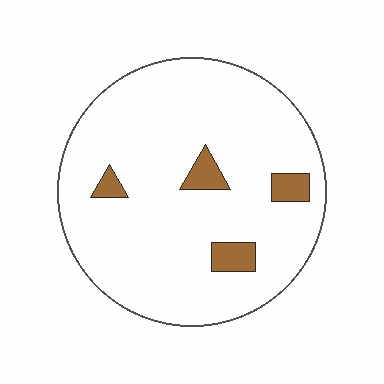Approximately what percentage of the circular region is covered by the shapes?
Approximately 10%.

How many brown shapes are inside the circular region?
4.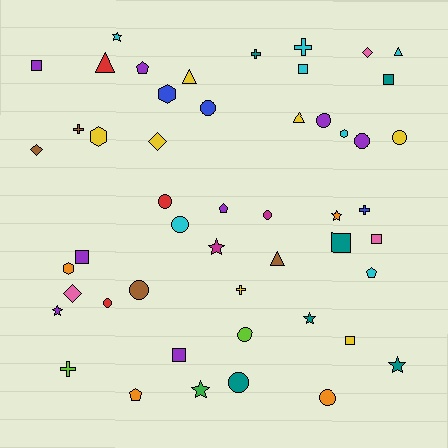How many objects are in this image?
There are 50 objects.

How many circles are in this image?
There are 12 circles.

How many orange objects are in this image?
There are 4 orange objects.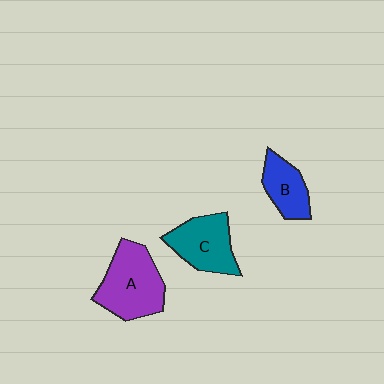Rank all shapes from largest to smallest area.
From largest to smallest: A (purple), C (teal), B (blue).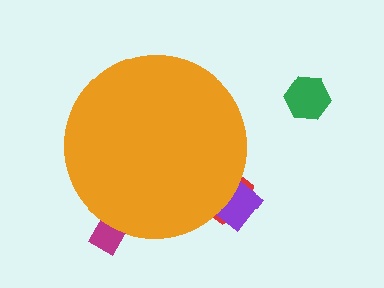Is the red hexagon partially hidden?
Yes, the red hexagon is partially hidden behind the orange circle.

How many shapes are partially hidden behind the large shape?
3 shapes are partially hidden.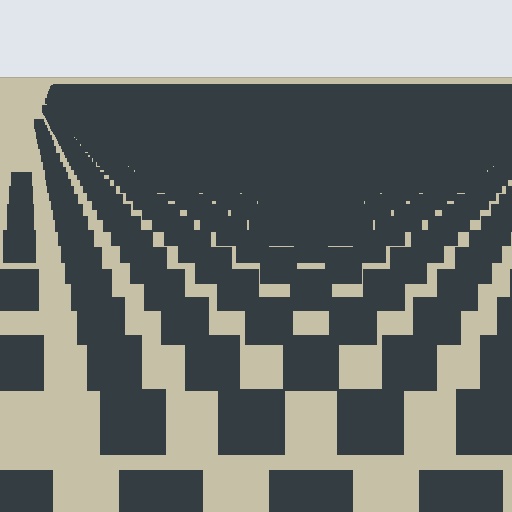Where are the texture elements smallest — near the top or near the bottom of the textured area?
Near the top.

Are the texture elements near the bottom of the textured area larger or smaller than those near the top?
Larger. Near the bottom, elements are closer to the viewer and appear at a bigger on-screen size.